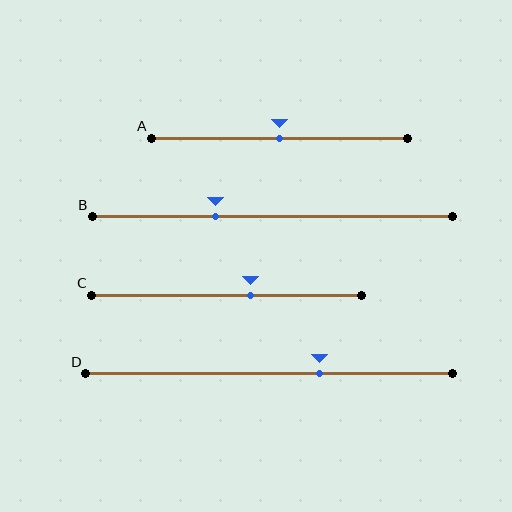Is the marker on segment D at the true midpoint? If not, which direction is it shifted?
No, the marker on segment D is shifted to the right by about 14% of the segment length.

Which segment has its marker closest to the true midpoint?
Segment A has its marker closest to the true midpoint.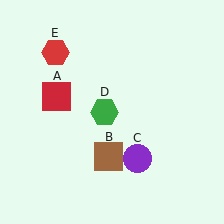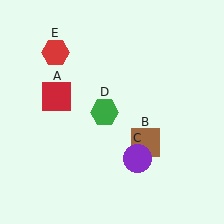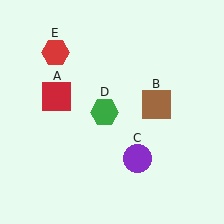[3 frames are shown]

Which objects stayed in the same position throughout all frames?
Red square (object A) and purple circle (object C) and green hexagon (object D) and red hexagon (object E) remained stationary.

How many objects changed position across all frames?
1 object changed position: brown square (object B).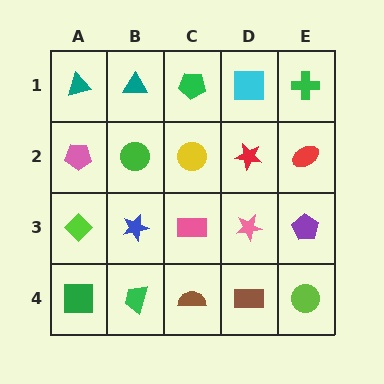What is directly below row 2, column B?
A blue star.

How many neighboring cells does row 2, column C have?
4.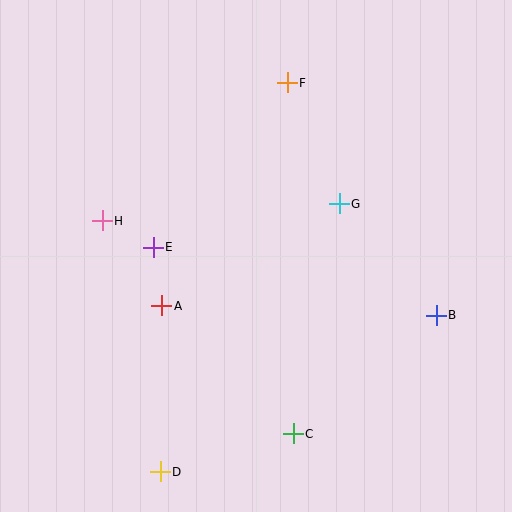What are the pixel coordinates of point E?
Point E is at (153, 247).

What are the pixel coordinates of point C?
Point C is at (293, 434).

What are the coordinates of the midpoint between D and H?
The midpoint between D and H is at (131, 346).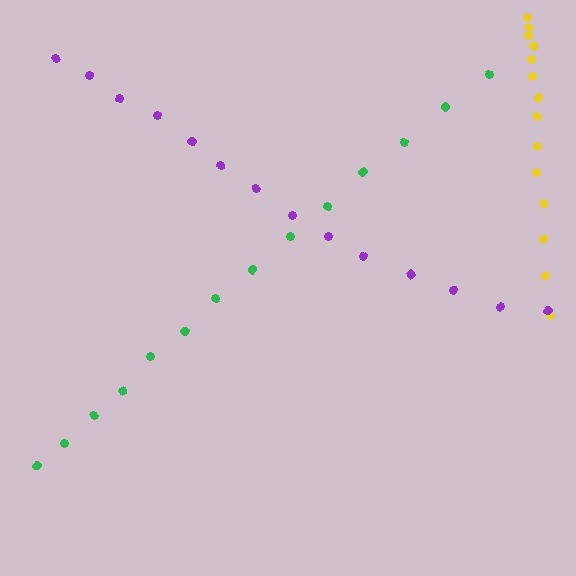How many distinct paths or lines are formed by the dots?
There are 3 distinct paths.